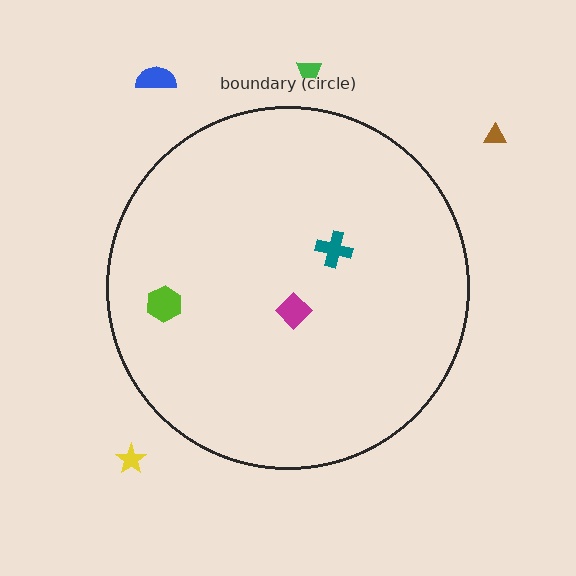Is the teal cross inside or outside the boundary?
Inside.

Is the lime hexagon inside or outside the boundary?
Inside.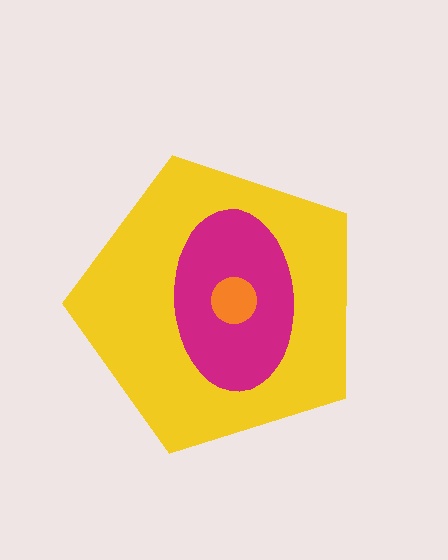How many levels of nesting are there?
3.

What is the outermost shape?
The yellow pentagon.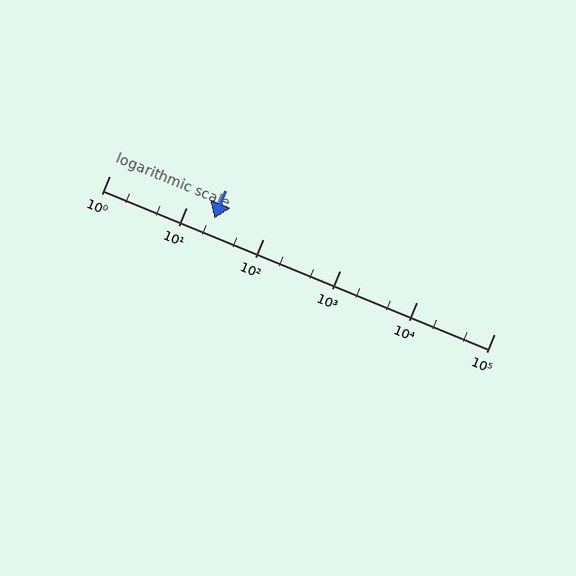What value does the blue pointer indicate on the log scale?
The pointer indicates approximately 23.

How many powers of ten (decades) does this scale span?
The scale spans 5 decades, from 1 to 100000.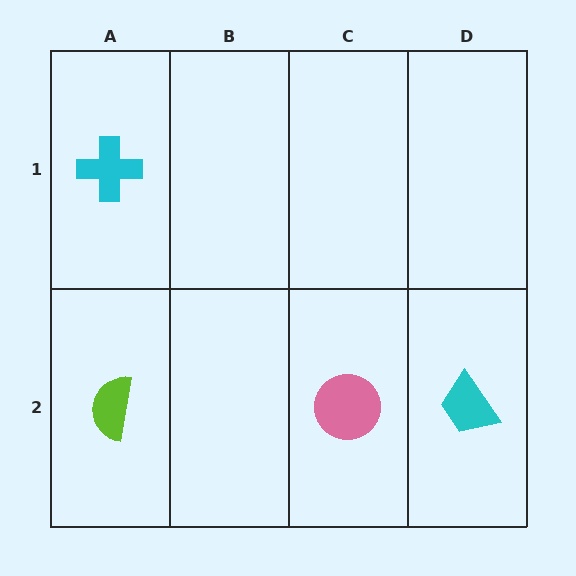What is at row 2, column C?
A pink circle.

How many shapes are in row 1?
1 shape.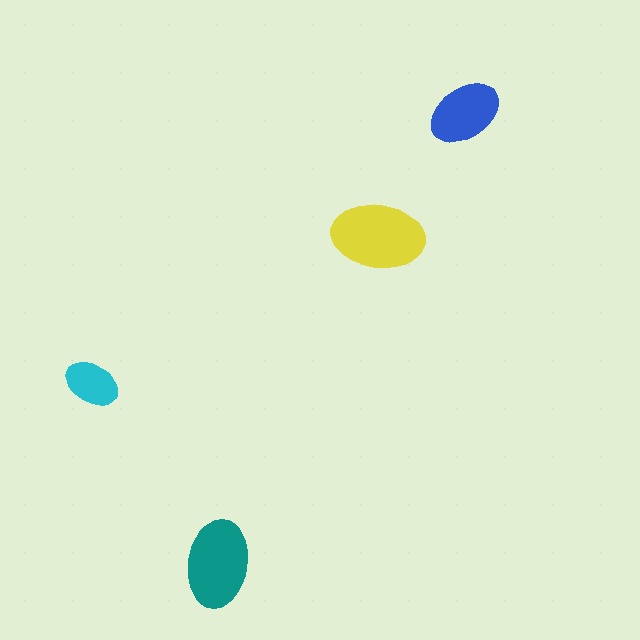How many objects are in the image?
There are 4 objects in the image.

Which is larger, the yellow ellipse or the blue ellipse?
The yellow one.